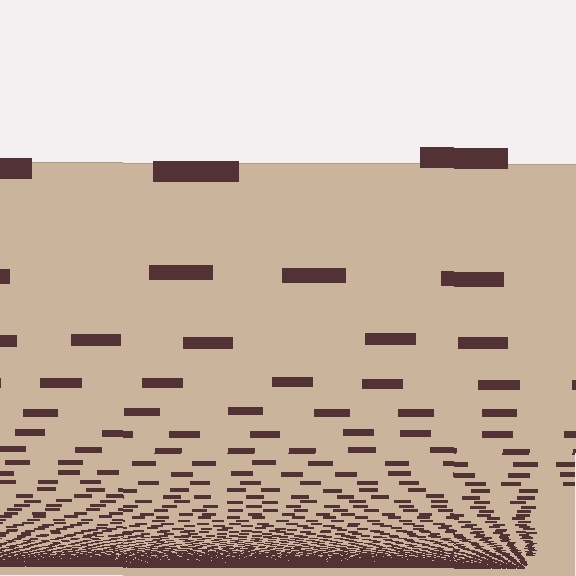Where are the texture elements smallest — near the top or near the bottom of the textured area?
Near the bottom.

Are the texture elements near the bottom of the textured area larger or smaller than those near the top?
Smaller. The gradient is inverted — elements near the bottom are smaller and denser.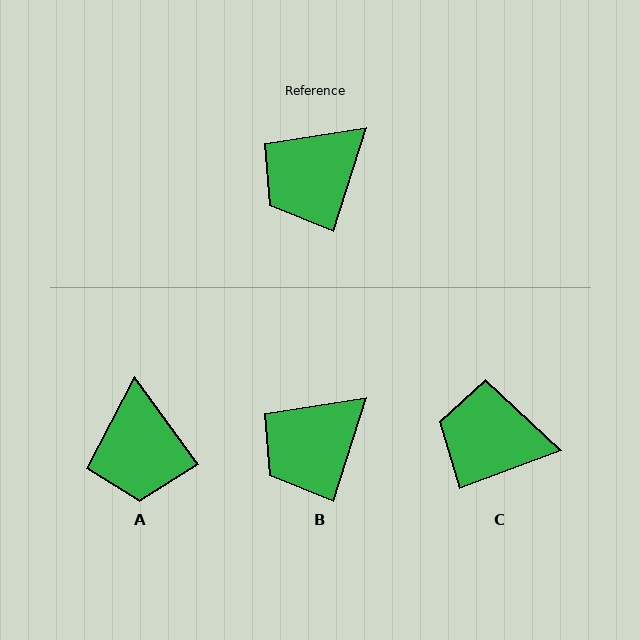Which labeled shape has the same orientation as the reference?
B.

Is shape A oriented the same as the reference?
No, it is off by about 54 degrees.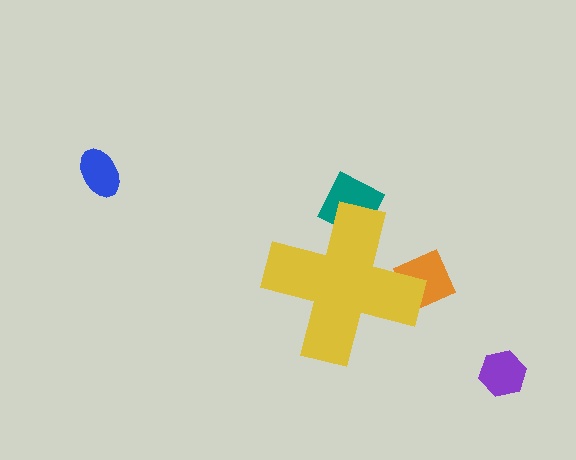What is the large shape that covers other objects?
A yellow cross.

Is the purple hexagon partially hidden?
No, the purple hexagon is fully visible.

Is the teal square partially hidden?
Yes, the teal square is partially hidden behind the yellow cross.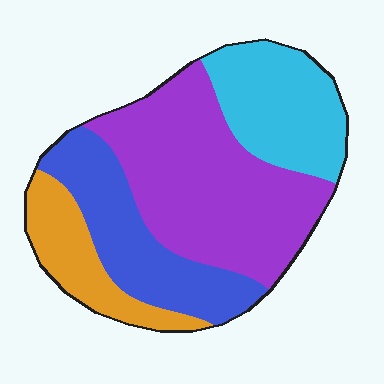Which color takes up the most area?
Purple, at roughly 40%.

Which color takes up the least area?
Orange, at roughly 15%.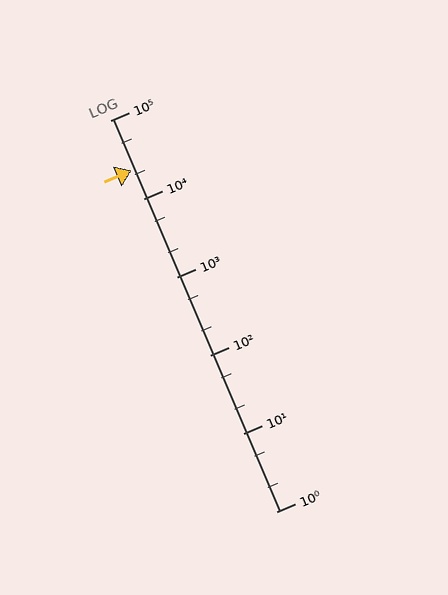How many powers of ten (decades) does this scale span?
The scale spans 5 decades, from 1 to 100000.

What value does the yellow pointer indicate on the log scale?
The pointer indicates approximately 23000.